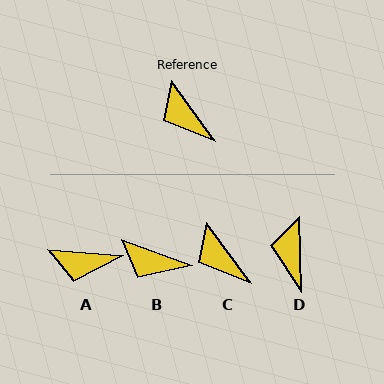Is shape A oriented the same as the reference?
No, it is off by about 50 degrees.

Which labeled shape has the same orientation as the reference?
C.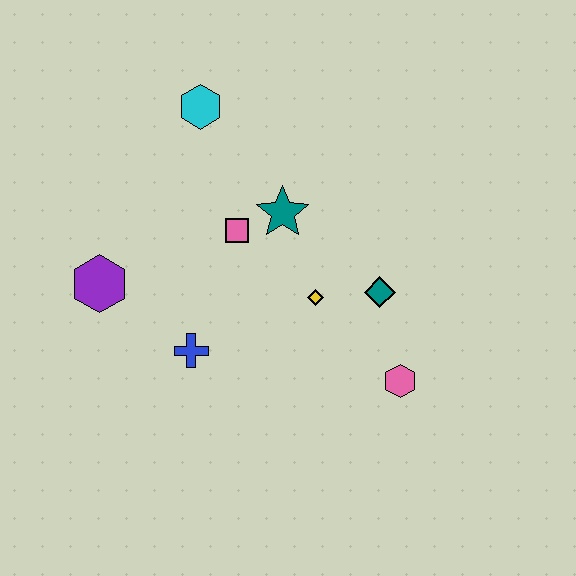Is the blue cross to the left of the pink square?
Yes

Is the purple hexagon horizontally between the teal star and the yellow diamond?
No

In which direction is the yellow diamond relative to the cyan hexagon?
The yellow diamond is below the cyan hexagon.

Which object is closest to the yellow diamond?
The teal diamond is closest to the yellow diamond.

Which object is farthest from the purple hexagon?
The pink hexagon is farthest from the purple hexagon.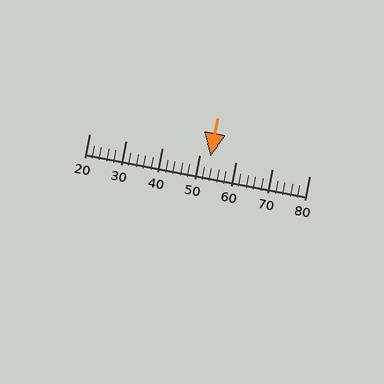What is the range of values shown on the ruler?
The ruler shows values from 20 to 80.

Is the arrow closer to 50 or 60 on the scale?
The arrow is closer to 50.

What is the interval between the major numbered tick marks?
The major tick marks are spaced 10 units apart.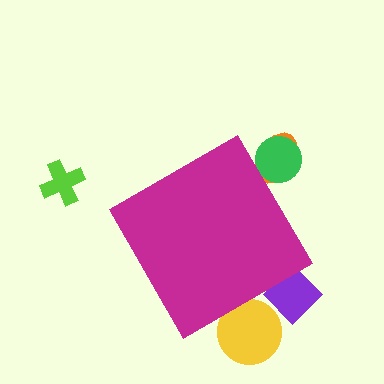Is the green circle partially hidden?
Yes, the green circle is partially hidden behind the magenta diamond.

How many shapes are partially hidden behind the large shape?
4 shapes are partially hidden.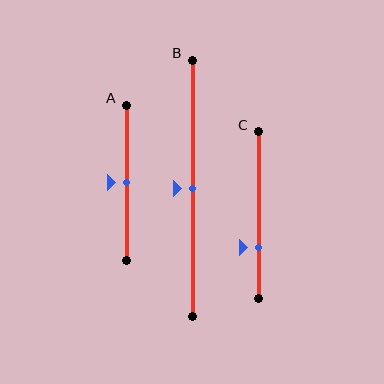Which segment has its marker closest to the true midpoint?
Segment A has its marker closest to the true midpoint.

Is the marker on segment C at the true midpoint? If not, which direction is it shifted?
No, the marker on segment C is shifted downward by about 19% of the segment length.